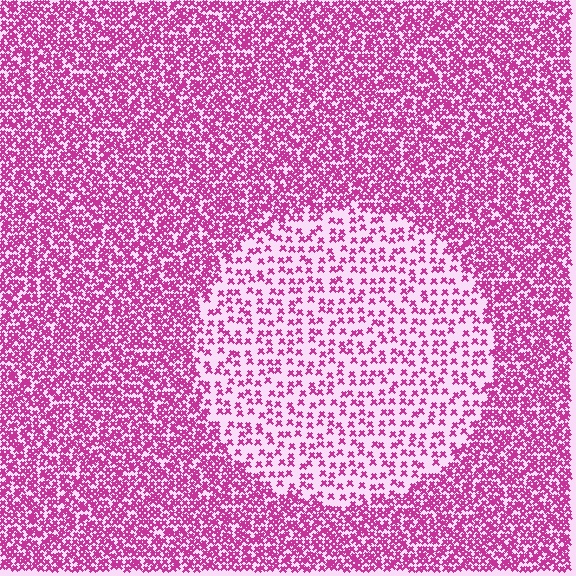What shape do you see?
I see a circle.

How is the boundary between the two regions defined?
The boundary is defined by a change in element density (approximately 2.5x ratio). All elements are the same color, size, and shape.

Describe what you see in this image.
The image contains small magenta elements arranged at two different densities. A circle-shaped region is visible where the elements are less densely packed than the surrounding area.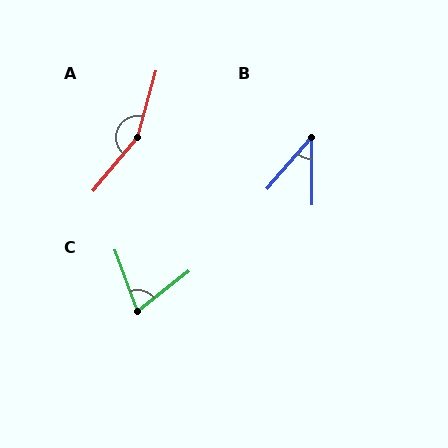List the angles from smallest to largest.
B (41°), C (72°), A (156°).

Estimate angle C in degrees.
Approximately 72 degrees.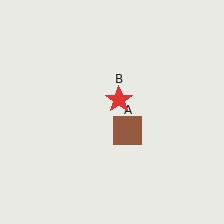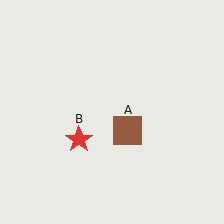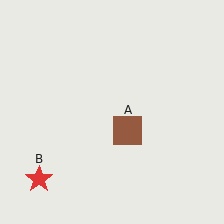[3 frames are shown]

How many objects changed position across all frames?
1 object changed position: red star (object B).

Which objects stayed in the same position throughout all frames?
Brown square (object A) remained stationary.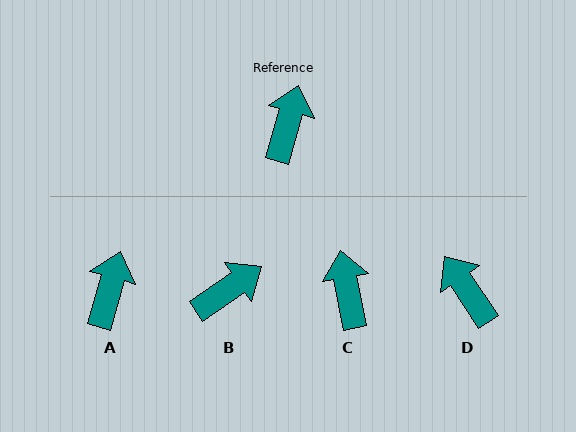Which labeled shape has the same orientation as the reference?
A.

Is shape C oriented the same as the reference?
No, it is off by about 27 degrees.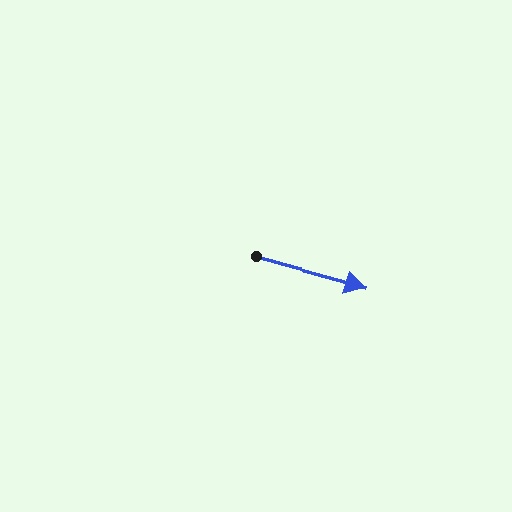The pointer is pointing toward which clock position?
Roughly 4 o'clock.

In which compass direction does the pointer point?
East.